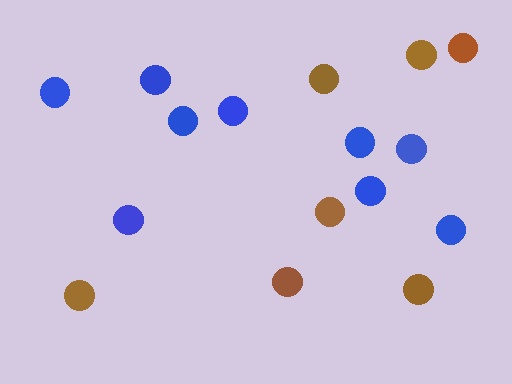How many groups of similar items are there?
There are 2 groups: one group of blue circles (9) and one group of brown circles (7).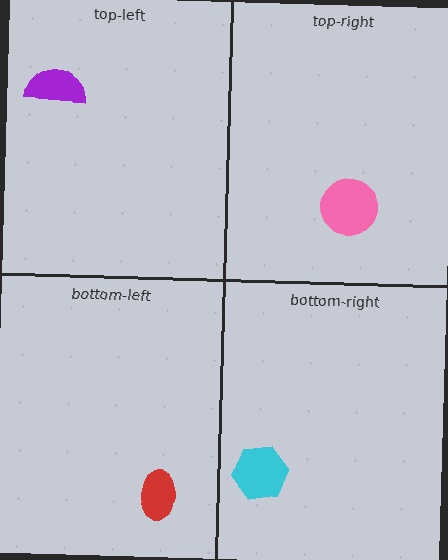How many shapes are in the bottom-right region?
1.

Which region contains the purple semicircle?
The top-left region.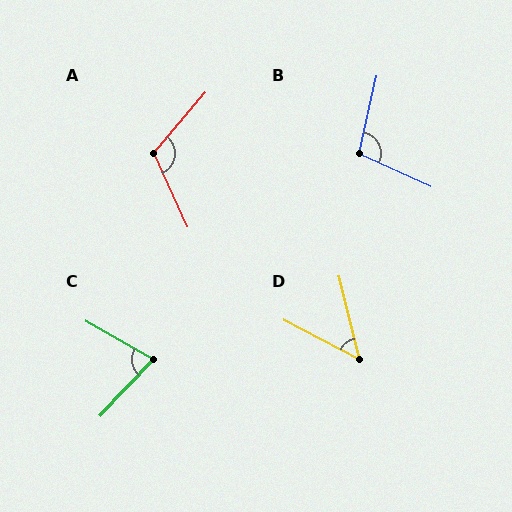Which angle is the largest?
A, at approximately 115 degrees.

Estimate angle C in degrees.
Approximately 76 degrees.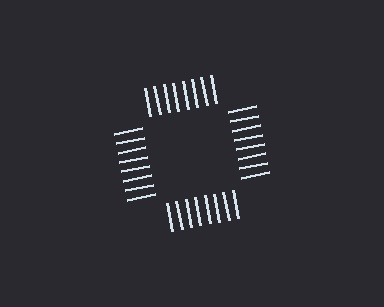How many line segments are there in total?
32 — 8 along each of the 4 edges.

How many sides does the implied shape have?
4 sides — the line-ends trace a square.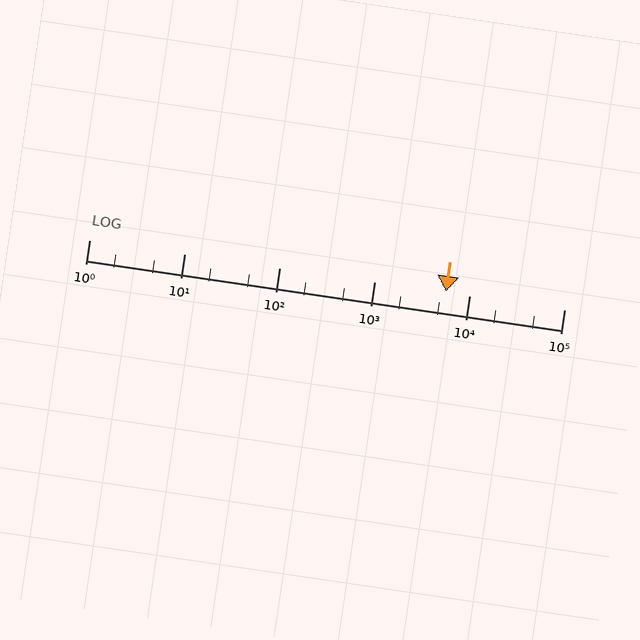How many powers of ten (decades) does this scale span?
The scale spans 5 decades, from 1 to 100000.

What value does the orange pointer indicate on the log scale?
The pointer indicates approximately 5700.